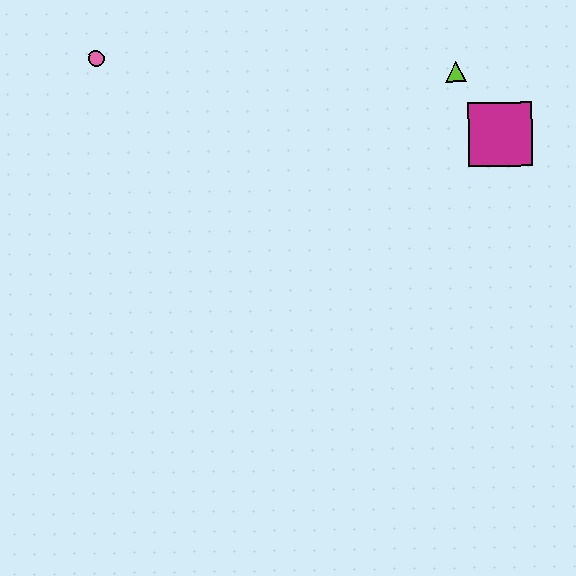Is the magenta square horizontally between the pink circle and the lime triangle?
No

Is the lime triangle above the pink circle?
No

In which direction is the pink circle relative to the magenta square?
The pink circle is to the left of the magenta square.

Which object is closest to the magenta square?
The lime triangle is closest to the magenta square.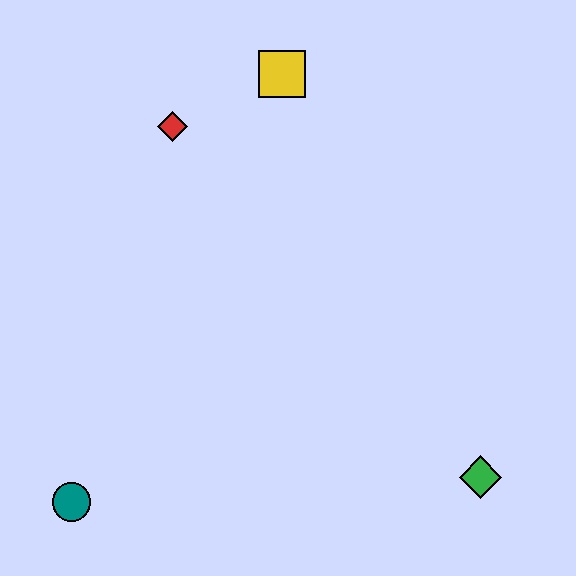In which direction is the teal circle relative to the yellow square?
The teal circle is below the yellow square.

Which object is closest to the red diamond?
The yellow square is closest to the red diamond.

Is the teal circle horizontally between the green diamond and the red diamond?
No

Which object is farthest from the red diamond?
The green diamond is farthest from the red diamond.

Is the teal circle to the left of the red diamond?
Yes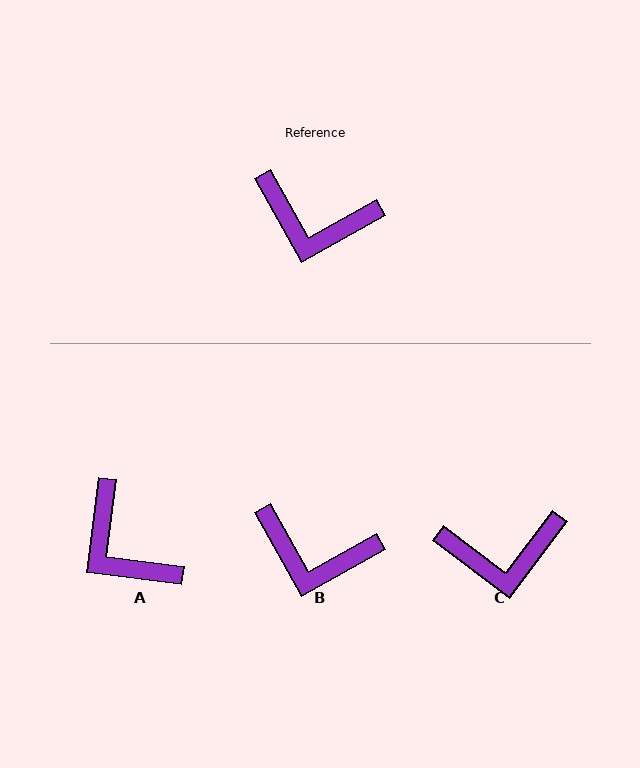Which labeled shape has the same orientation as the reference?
B.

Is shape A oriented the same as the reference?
No, it is off by about 37 degrees.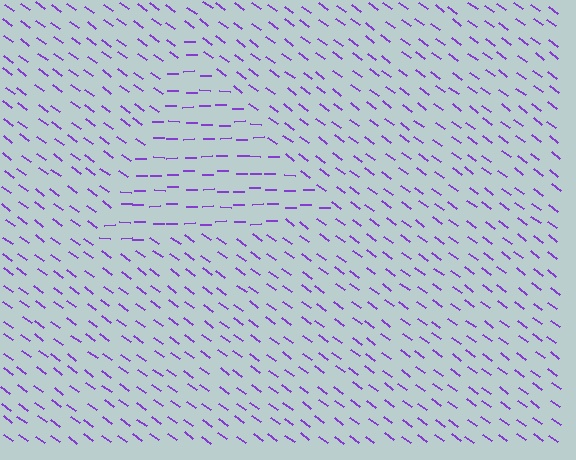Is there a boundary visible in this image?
Yes, there is a texture boundary formed by a change in line orientation.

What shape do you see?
I see a triangle.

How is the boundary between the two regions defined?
The boundary is defined purely by a change in line orientation (approximately 36 degrees difference). All lines are the same color and thickness.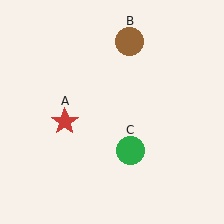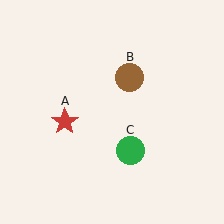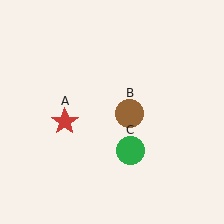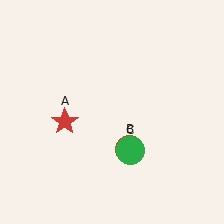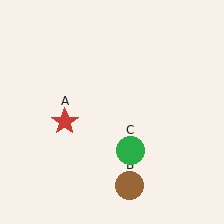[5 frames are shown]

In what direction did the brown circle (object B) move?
The brown circle (object B) moved down.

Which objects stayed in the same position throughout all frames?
Red star (object A) and green circle (object C) remained stationary.